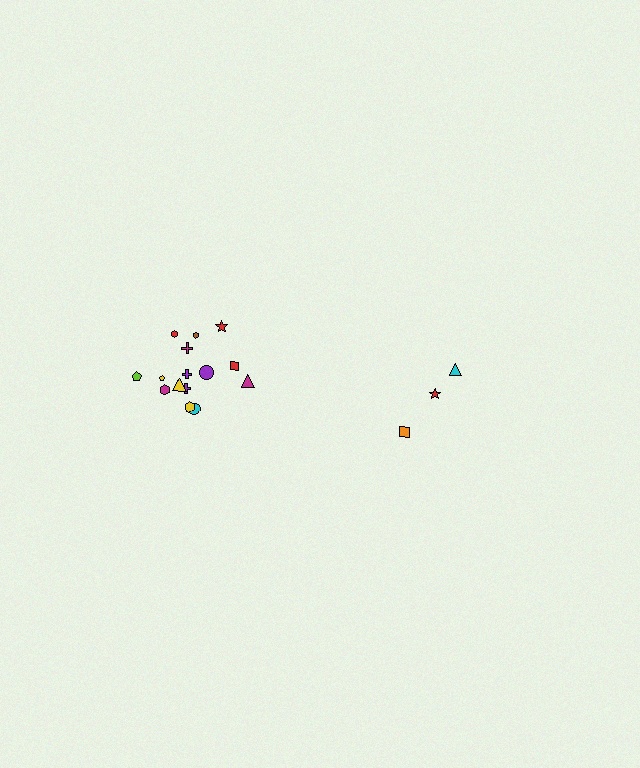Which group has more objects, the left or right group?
The left group.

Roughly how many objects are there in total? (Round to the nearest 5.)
Roughly 20 objects in total.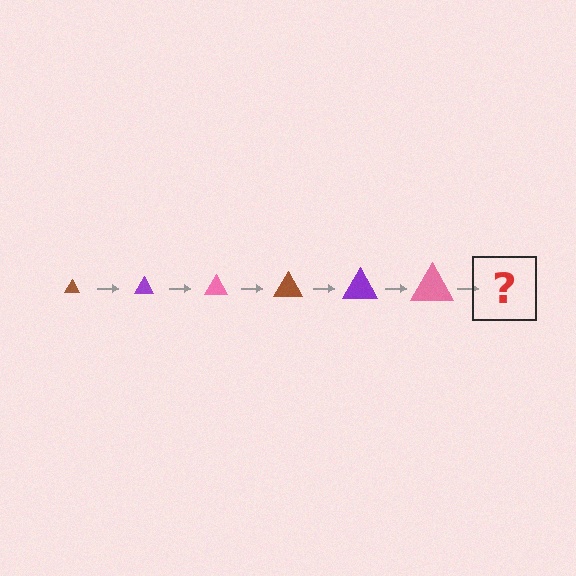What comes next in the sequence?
The next element should be a brown triangle, larger than the previous one.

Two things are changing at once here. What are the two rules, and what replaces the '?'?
The two rules are that the triangle grows larger each step and the color cycles through brown, purple, and pink. The '?' should be a brown triangle, larger than the previous one.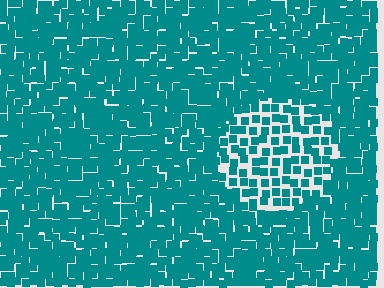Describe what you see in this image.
The image contains small teal elements arranged at two different densities. A circle-shaped region is visible where the elements are less densely packed than the surrounding area.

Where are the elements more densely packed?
The elements are more densely packed outside the circle boundary.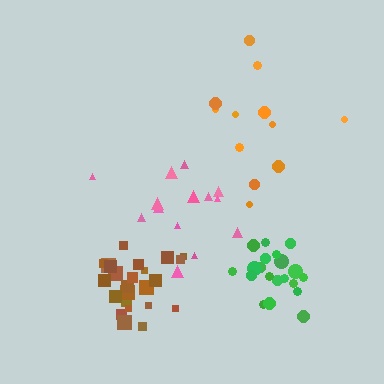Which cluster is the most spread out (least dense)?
Orange.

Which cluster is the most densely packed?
Brown.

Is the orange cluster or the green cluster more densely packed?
Green.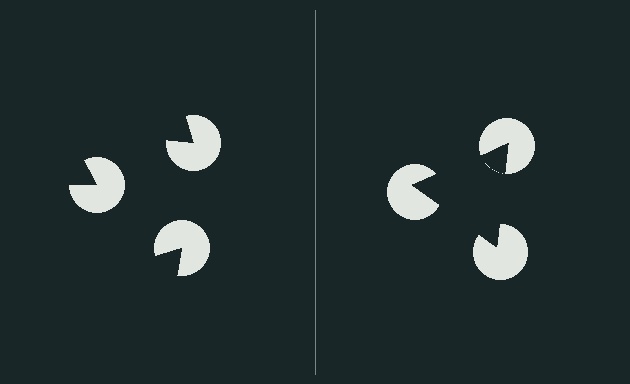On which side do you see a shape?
An illusory triangle appears on the right side. On the left side the wedge cuts are rotated, so no coherent shape forms.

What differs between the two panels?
The pac-man discs are positioned identically on both sides; only the wedge orientations differ. On the right they align to a triangle; on the left they are misaligned.